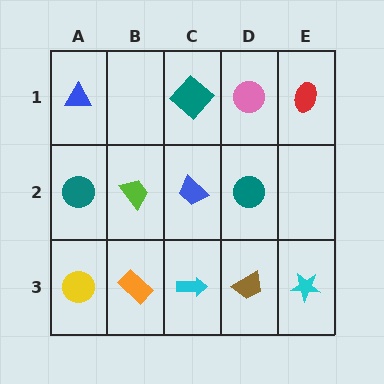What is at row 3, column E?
A cyan star.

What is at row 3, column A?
A yellow circle.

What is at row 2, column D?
A teal circle.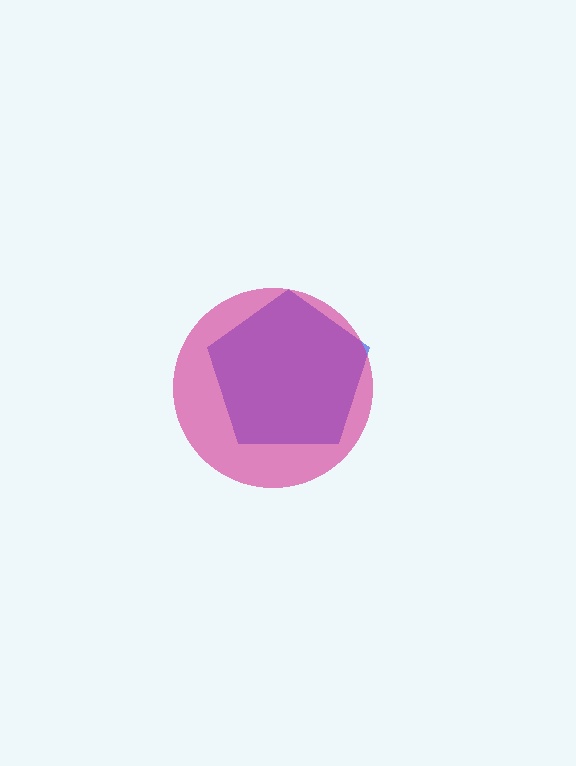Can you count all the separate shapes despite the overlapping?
Yes, there are 2 separate shapes.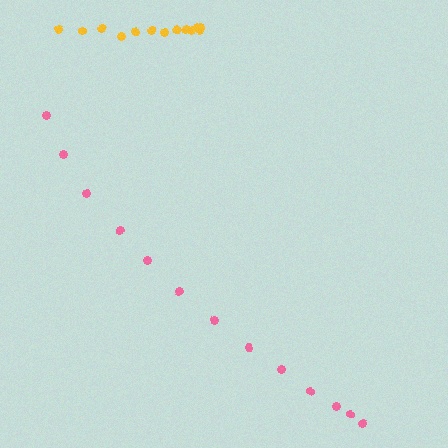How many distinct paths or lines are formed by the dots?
There are 2 distinct paths.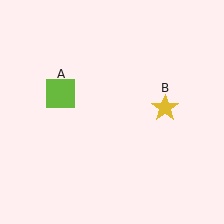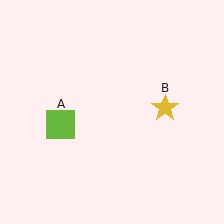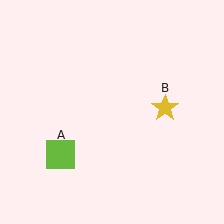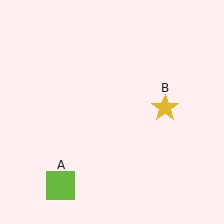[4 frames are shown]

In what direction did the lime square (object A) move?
The lime square (object A) moved down.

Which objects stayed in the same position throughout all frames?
Yellow star (object B) remained stationary.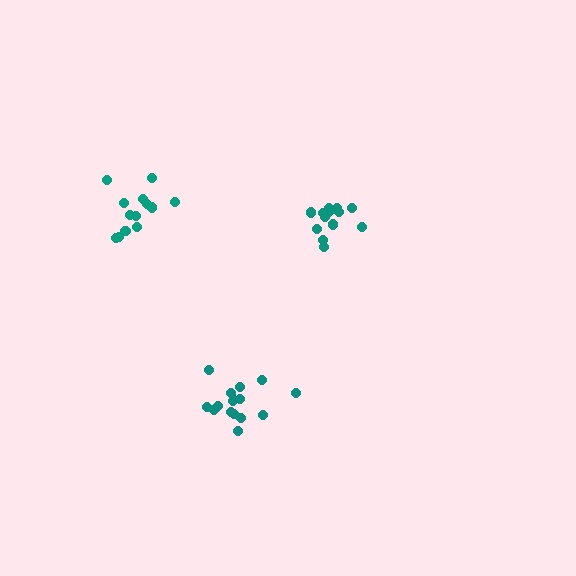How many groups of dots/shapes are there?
There are 3 groups.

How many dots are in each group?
Group 1: 14 dots, Group 2: 14 dots, Group 3: 16 dots (44 total).